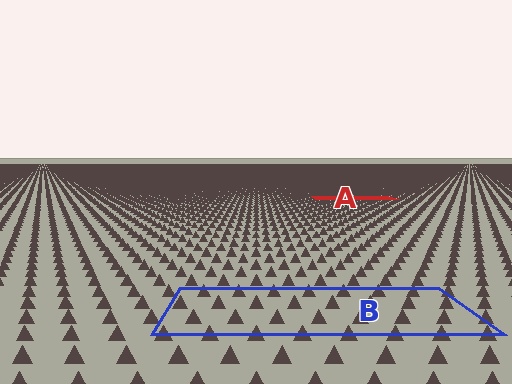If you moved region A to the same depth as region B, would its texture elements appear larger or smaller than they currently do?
They would appear larger. At a closer depth, the same texture elements are projected at a bigger on-screen size.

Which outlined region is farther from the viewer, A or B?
Region A is farther from the viewer — the texture elements inside it appear smaller and more densely packed.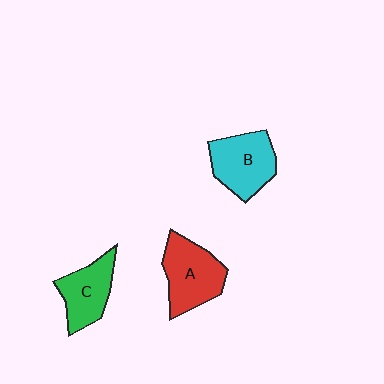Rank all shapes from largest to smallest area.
From largest to smallest: A (red), B (cyan), C (green).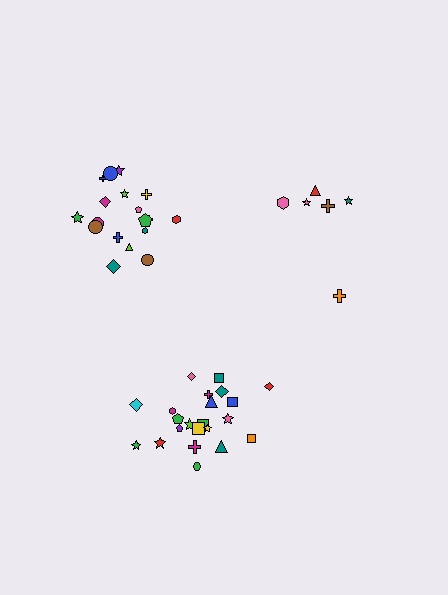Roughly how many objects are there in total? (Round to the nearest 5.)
Roughly 45 objects in total.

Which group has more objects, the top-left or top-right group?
The top-left group.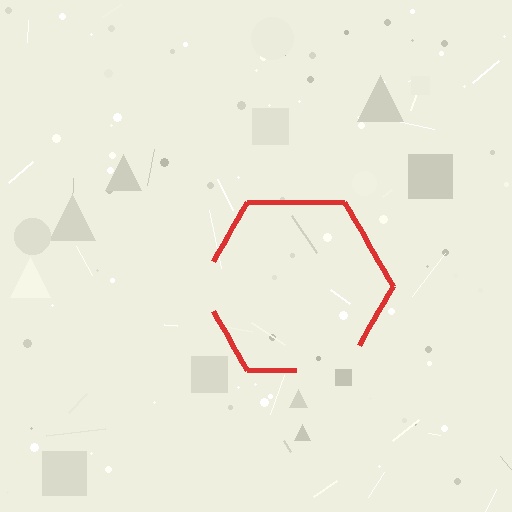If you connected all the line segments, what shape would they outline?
They would outline a hexagon.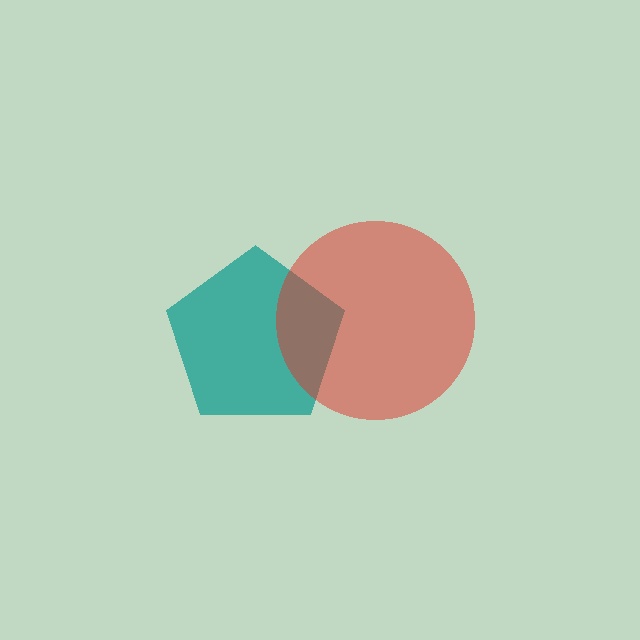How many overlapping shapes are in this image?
There are 2 overlapping shapes in the image.